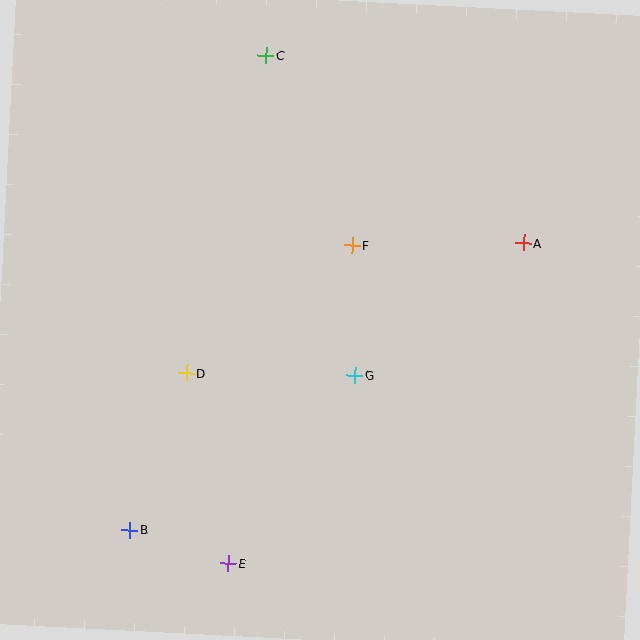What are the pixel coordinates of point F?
Point F is at (352, 245).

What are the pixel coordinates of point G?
Point G is at (355, 375).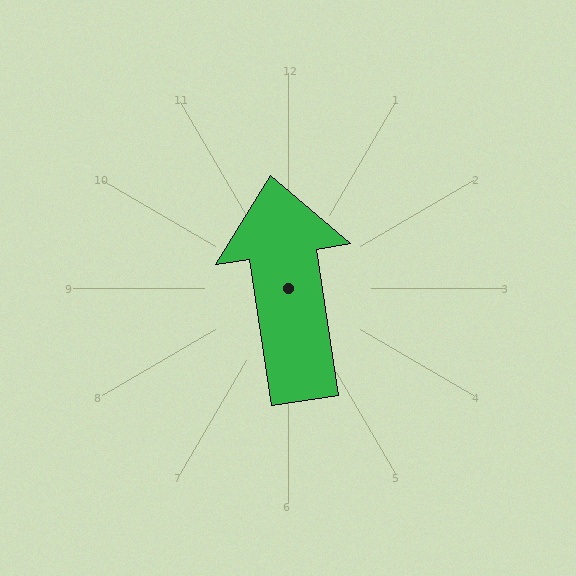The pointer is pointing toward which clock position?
Roughly 12 o'clock.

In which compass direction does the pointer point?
North.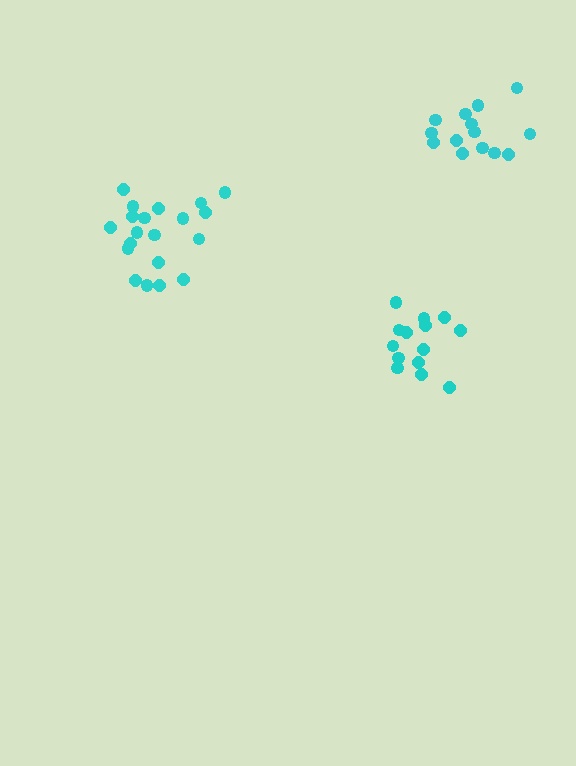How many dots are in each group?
Group 1: 20 dots, Group 2: 14 dots, Group 3: 14 dots (48 total).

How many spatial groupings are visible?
There are 3 spatial groupings.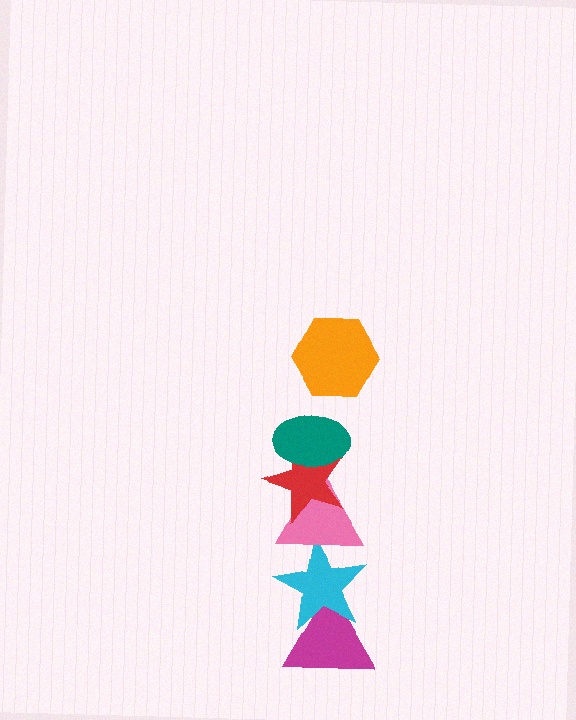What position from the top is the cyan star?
The cyan star is 5th from the top.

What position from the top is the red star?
The red star is 3rd from the top.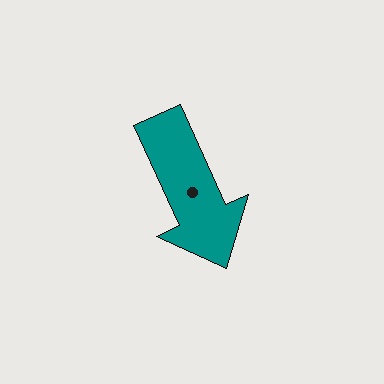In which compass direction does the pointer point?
Southeast.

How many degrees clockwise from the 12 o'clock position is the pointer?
Approximately 156 degrees.